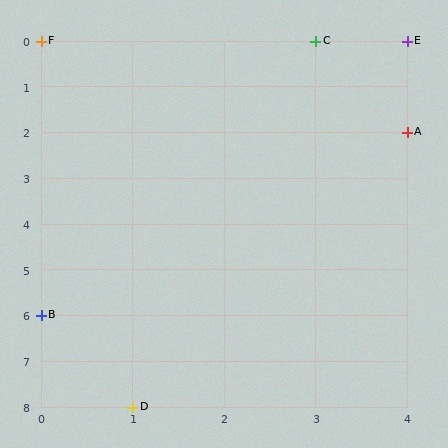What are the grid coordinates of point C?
Point C is at grid coordinates (3, 0).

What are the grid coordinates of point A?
Point A is at grid coordinates (4, 2).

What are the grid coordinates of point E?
Point E is at grid coordinates (4, 0).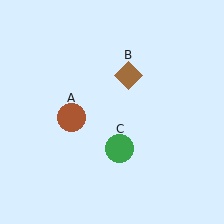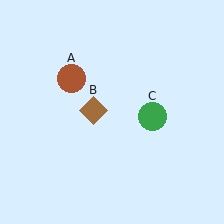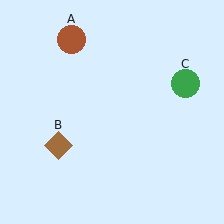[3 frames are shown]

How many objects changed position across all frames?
3 objects changed position: brown circle (object A), brown diamond (object B), green circle (object C).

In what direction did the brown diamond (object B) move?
The brown diamond (object B) moved down and to the left.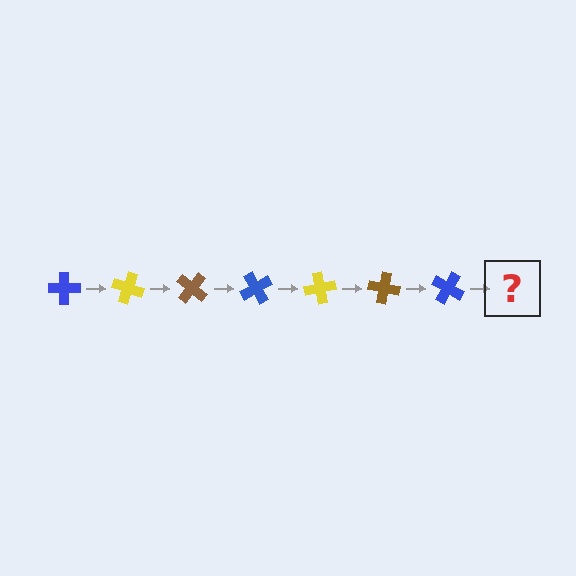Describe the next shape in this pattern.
It should be a yellow cross, rotated 140 degrees from the start.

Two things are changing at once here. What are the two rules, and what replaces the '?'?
The two rules are that it rotates 20 degrees each step and the color cycles through blue, yellow, and brown. The '?' should be a yellow cross, rotated 140 degrees from the start.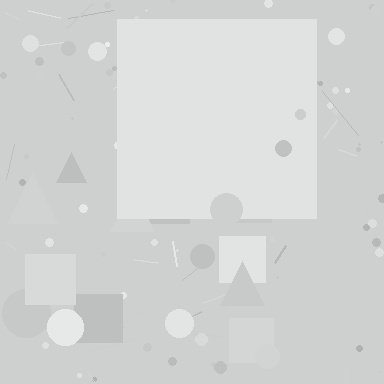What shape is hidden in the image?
A square is hidden in the image.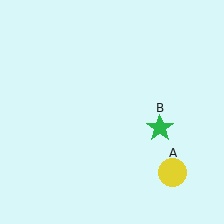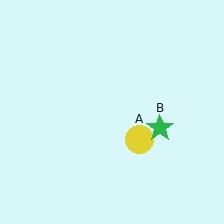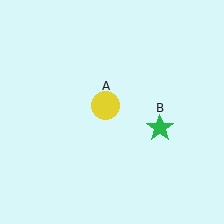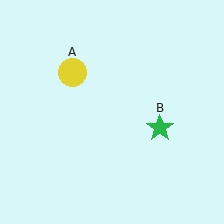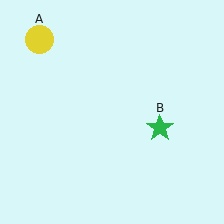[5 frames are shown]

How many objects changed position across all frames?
1 object changed position: yellow circle (object A).